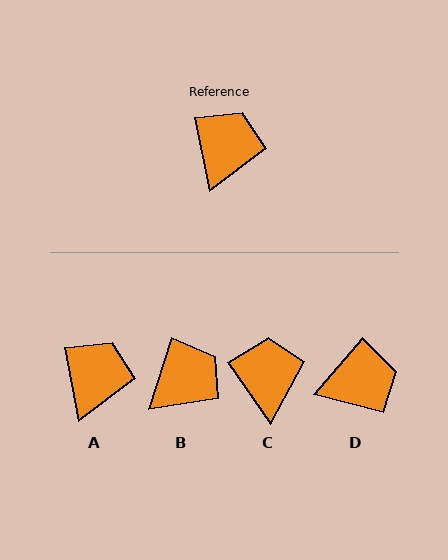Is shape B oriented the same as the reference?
No, it is off by about 29 degrees.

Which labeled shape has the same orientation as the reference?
A.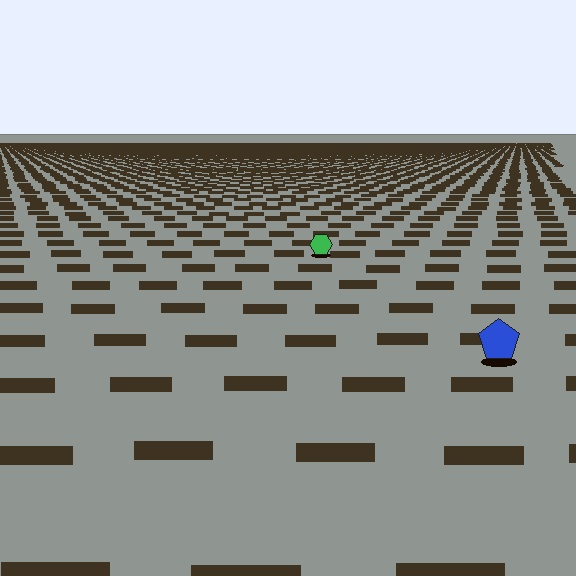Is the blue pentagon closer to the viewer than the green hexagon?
Yes. The blue pentagon is closer — you can tell from the texture gradient: the ground texture is coarser near it.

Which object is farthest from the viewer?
The green hexagon is farthest from the viewer. It appears smaller and the ground texture around it is denser.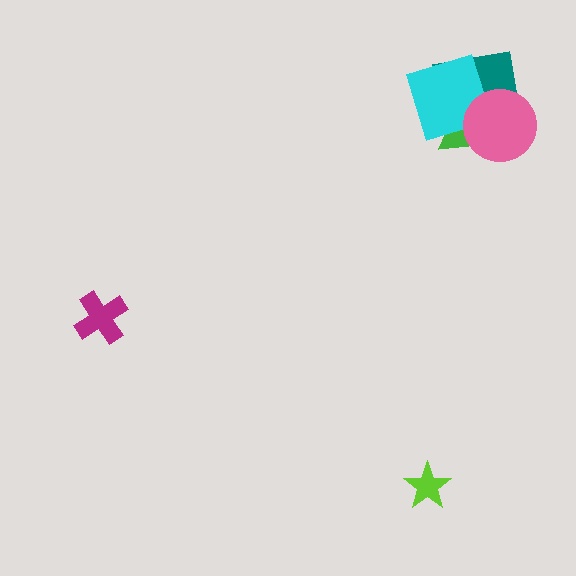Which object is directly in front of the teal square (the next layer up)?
The green triangle is directly in front of the teal square.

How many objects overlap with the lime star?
0 objects overlap with the lime star.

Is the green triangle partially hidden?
Yes, it is partially covered by another shape.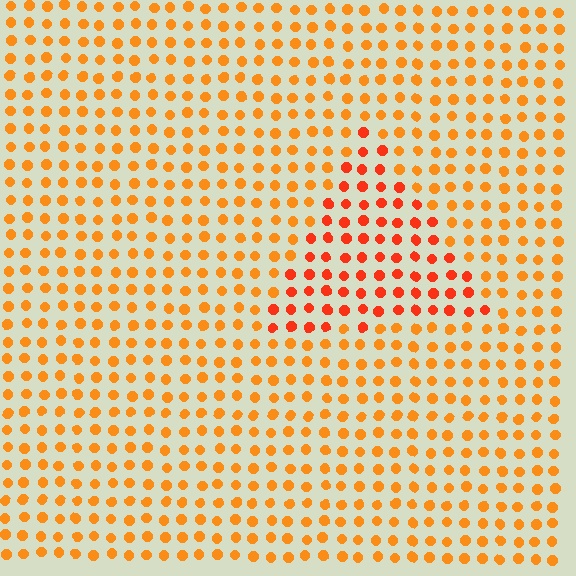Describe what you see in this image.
The image is filled with small orange elements in a uniform arrangement. A triangle-shaped region is visible where the elements are tinted to a slightly different hue, forming a subtle color boundary.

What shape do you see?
I see a triangle.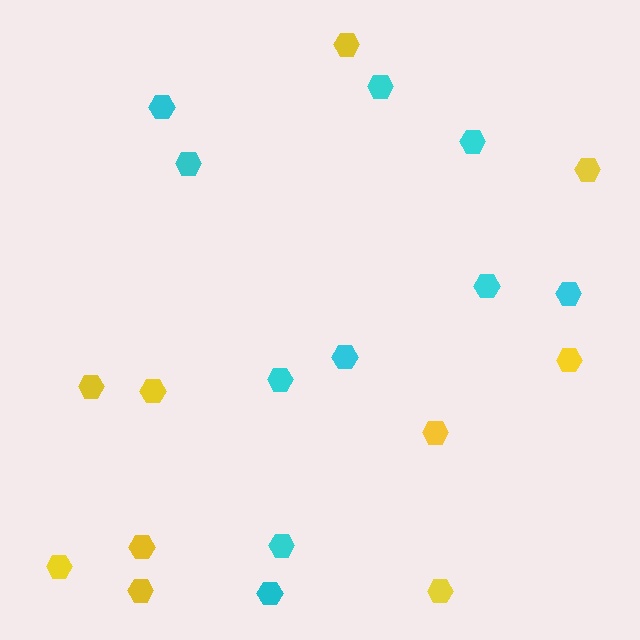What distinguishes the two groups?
There are 2 groups: one group of yellow hexagons (10) and one group of cyan hexagons (10).